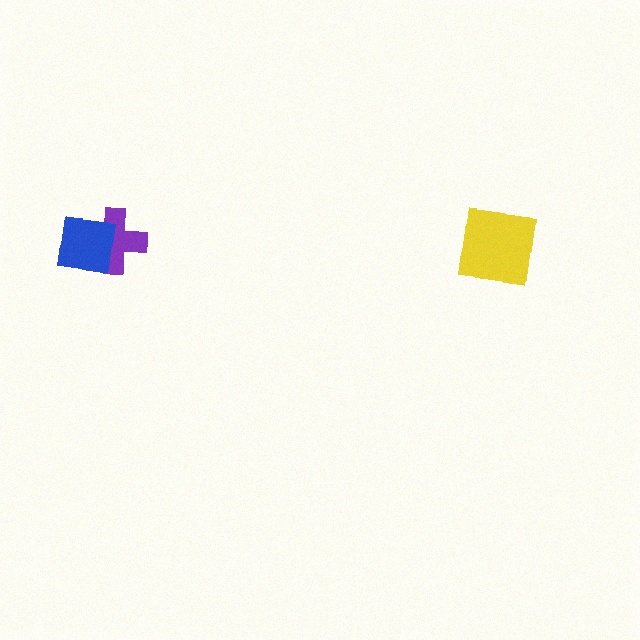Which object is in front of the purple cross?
The blue square is in front of the purple cross.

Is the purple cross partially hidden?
Yes, it is partially covered by another shape.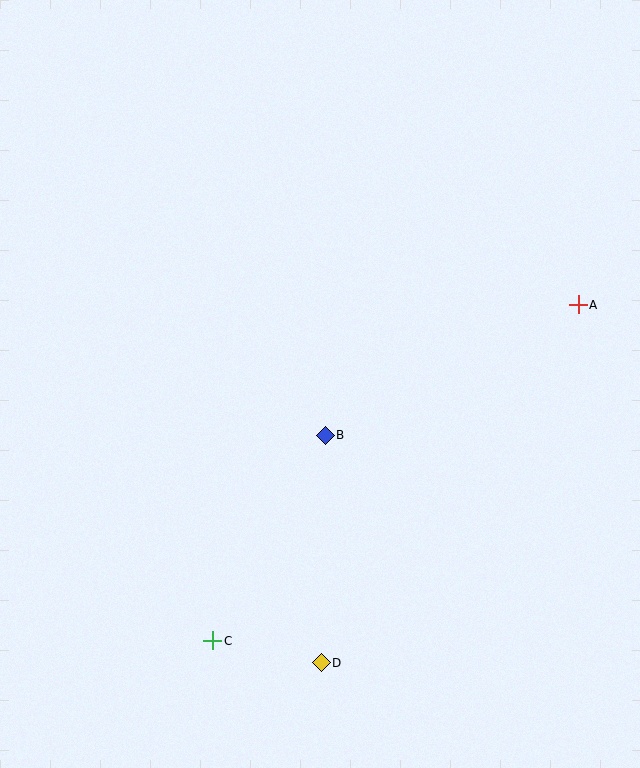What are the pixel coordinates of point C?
Point C is at (213, 641).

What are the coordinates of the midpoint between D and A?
The midpoint between D and A is at (450, 484).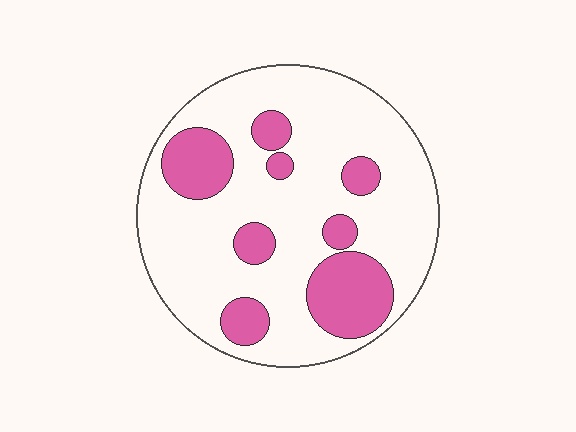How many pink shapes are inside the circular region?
8.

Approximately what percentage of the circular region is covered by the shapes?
Approximately 25%.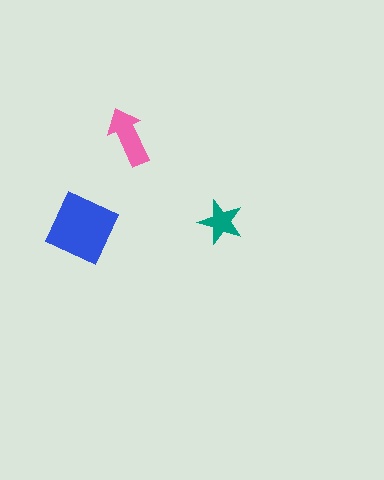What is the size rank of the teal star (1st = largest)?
3rd.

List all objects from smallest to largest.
The teal star, the pink arrow, the blue square.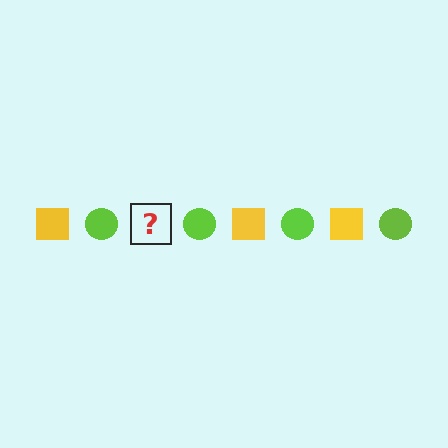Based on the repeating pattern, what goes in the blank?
The blank should be a yellow square.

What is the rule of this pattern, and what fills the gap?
The rule is that the pattern alternates between yellow square and lime circle. The gap should be filled with a yellow square.